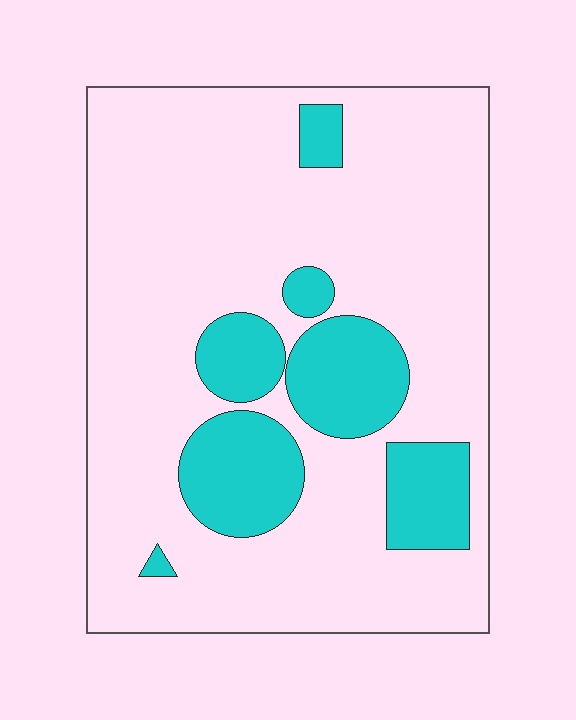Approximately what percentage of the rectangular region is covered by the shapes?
Approximately 20%.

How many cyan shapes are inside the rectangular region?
7.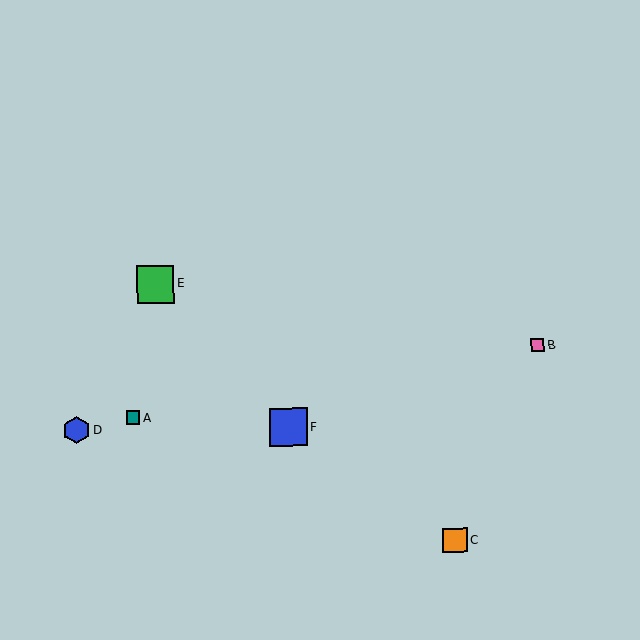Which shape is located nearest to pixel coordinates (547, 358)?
The pink square (labeled B) at (537, 345) is nearest to that location.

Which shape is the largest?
The blue square (labeled F) is the largest.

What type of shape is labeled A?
Shape A is a teal square.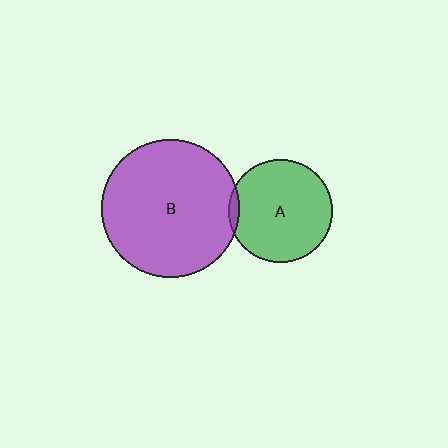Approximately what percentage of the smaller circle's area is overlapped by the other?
Approximately 5%.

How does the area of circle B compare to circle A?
Approximately 1.8 times.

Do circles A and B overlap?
Yes.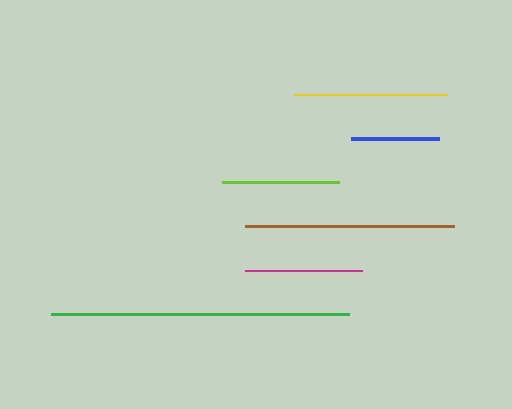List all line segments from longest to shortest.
From longest to shortest: green, brown, yellow, magenta, lime, blue.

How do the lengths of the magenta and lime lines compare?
The magenta and lime lines are approximately the same length.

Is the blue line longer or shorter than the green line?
The green line is longer than the blue line.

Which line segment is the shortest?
The blue line is the shortest at approximately 87 pixels.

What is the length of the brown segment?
The brown segment is approximately 208 pixels long.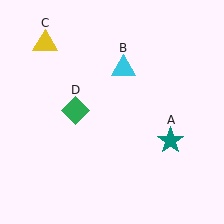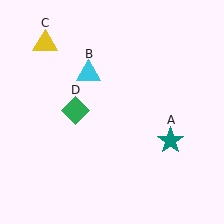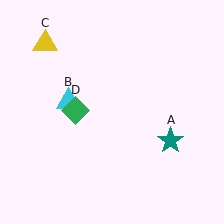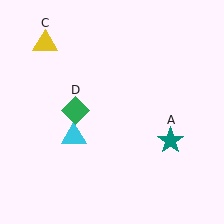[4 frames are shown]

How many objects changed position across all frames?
1 object changed position: cyan triangle (object B).